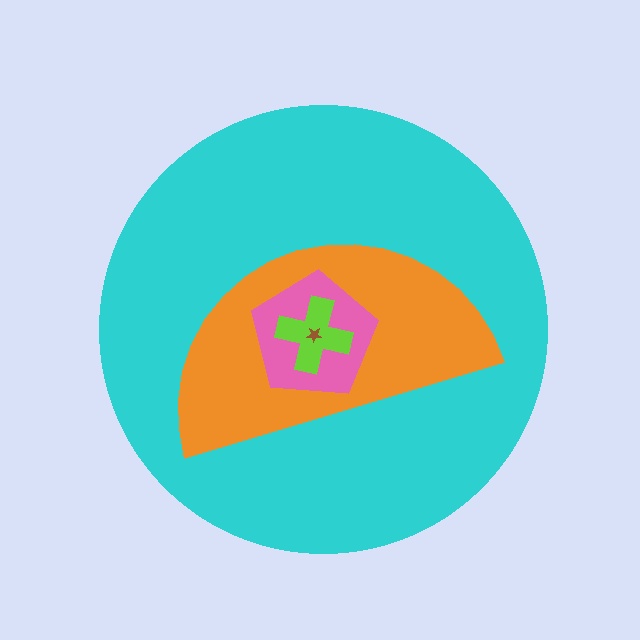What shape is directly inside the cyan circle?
The orange semicircle.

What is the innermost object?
The brown star.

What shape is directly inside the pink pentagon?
The lime cross.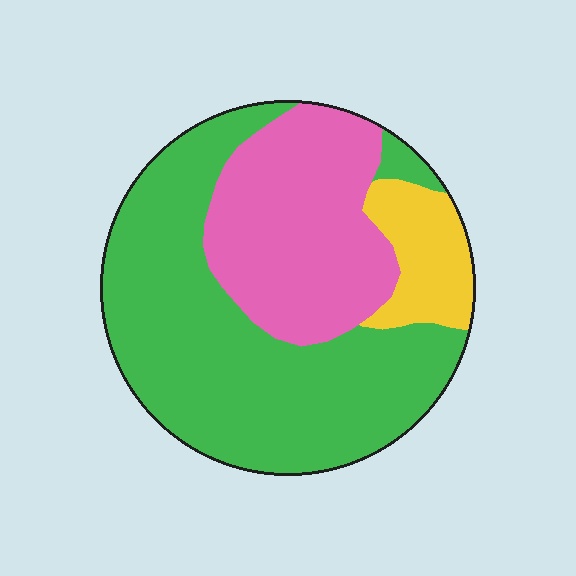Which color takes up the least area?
Yellow, at roughly 10%.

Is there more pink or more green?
Green.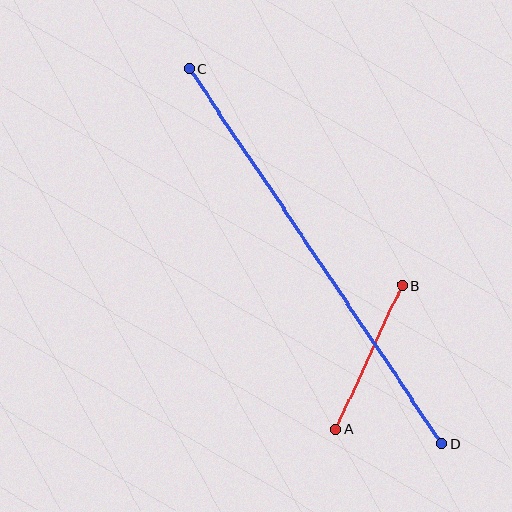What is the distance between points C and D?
The distance is approximately 452 pixels.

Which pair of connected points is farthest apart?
Points C and D are farthest apart.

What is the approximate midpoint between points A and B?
The midpoint is at approximately (369, 357) pixels.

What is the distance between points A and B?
The distance is approximately 158 pixels.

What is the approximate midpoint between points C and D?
The midpoint is at approximately (316, 256) pixels.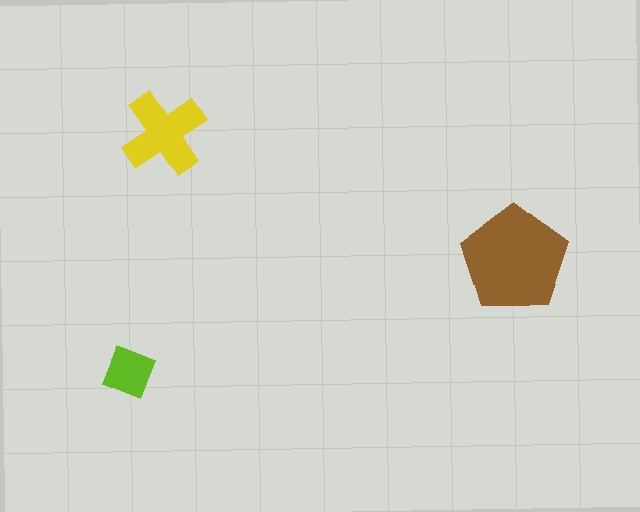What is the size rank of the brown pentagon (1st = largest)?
1st.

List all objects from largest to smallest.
The brown pentagon, the yellow cross, the lime diamond.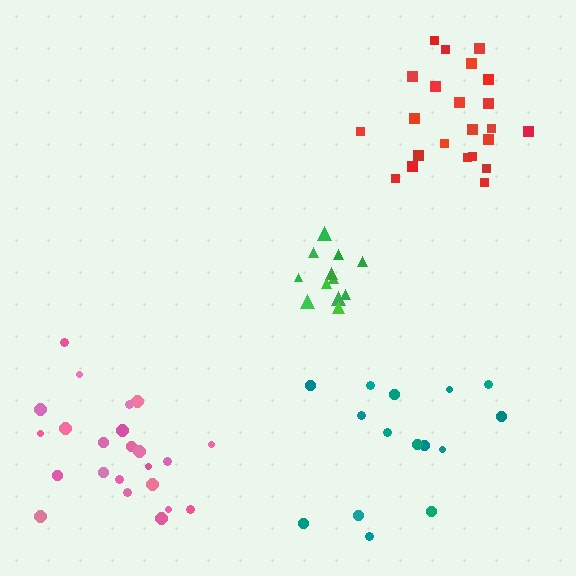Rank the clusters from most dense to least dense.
green, red, pink, teal.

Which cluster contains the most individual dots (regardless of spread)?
Red (23).